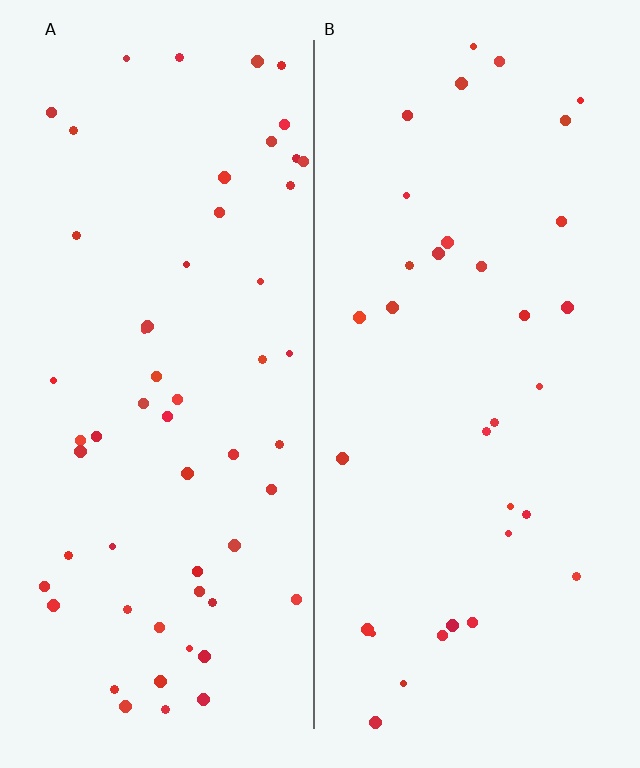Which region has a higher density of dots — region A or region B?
A (the left).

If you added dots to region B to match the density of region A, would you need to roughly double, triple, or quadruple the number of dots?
Approximately double.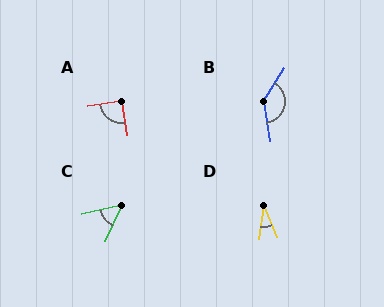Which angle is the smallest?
D, at approximately 30 degrees.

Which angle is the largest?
B, at approximately 138 degrees.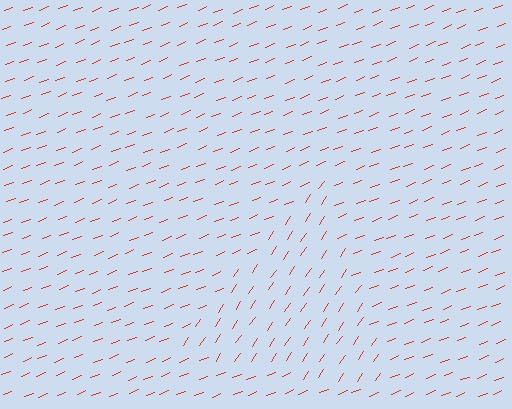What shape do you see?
I see a triangle.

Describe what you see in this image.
The image is filled with small red line segments. A triangle region in the image has lines oriented differently from the surrounding lines, creating a visible texture boundary.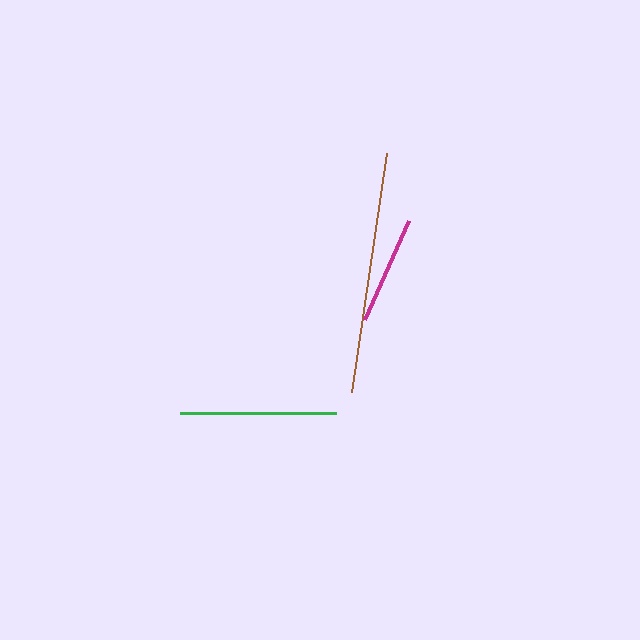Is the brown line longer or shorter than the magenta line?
The brown line is longer than the magenta line.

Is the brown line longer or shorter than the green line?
The brown line is longer than the green line.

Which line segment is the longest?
The brown line is the longest at approximately 242 pixels.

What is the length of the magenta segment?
The magenta segment is approximately 108 pixels long.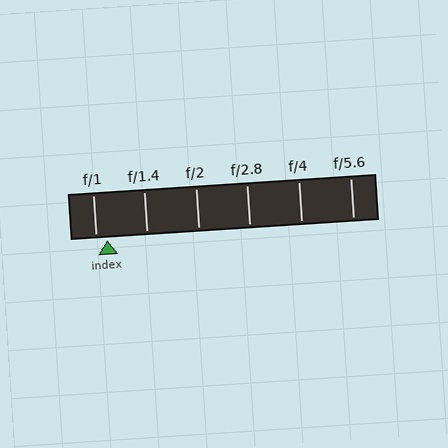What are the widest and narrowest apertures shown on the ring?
The widest aperture shown is f/1 and the narrowest is f/5.6.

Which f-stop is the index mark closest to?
The index mark is closest to f/1.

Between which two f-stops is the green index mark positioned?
The index mark is between f/1 and f/1.4.